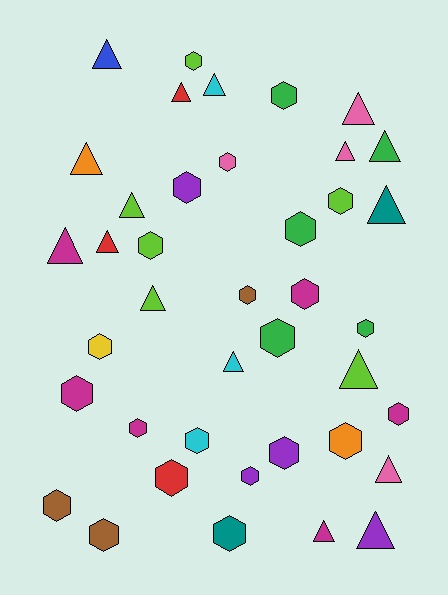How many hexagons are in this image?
There are 23 hexagons.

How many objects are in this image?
There are 40 objects.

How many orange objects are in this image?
There are 2 orange objects.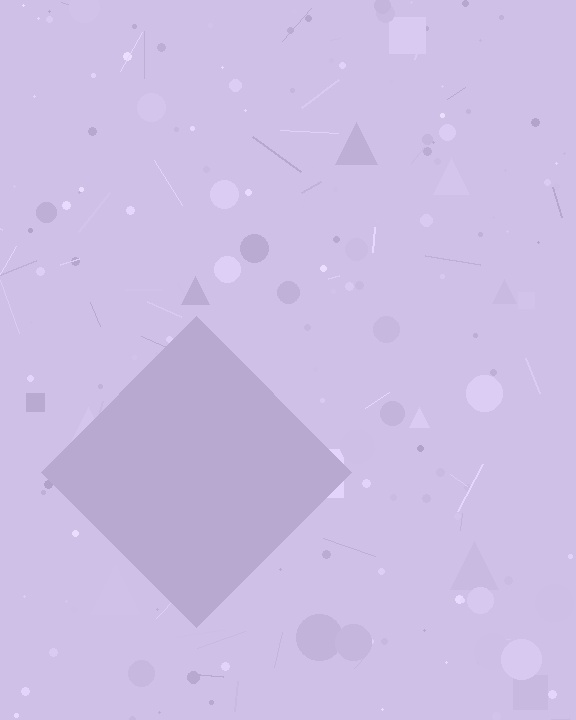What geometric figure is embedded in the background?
A diamond is embedded in the background.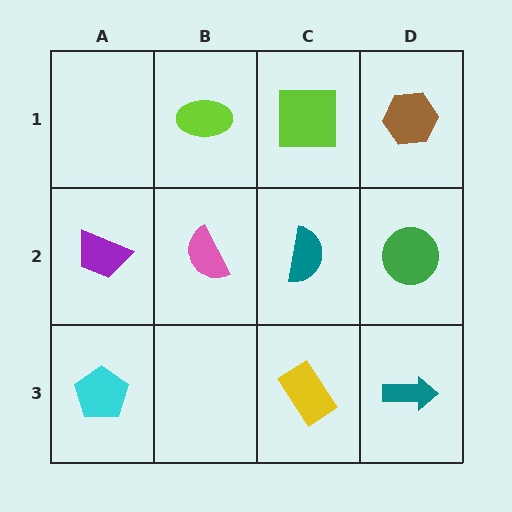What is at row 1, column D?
A brown hexagon.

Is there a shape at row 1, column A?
No, that cell is empty.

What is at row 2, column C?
A teal semicircle.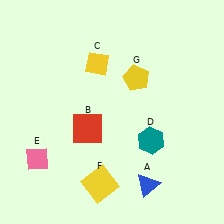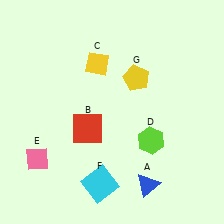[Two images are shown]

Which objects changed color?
D changed from teal to lime. F changed from yellow to cyan.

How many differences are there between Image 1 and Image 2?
There are 2 differences between the two images.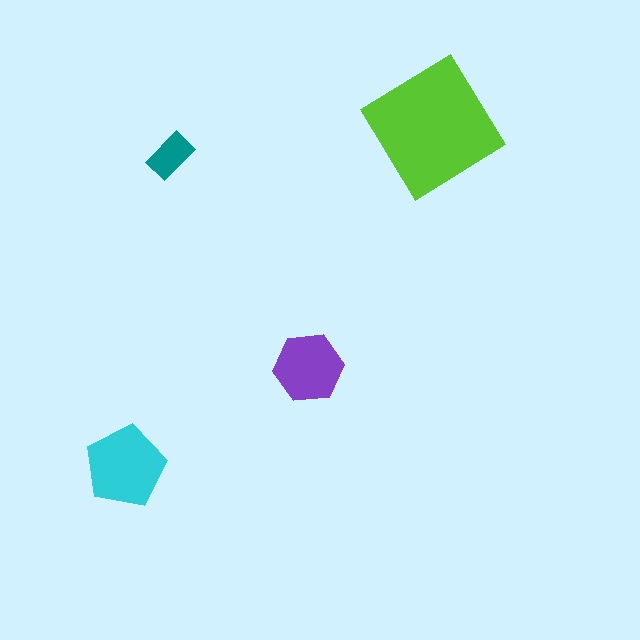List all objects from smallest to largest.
The teal rectangle, the purple hexagon, the cyan pentagon, the lime diamond.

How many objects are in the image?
There are 4 objects in the image.